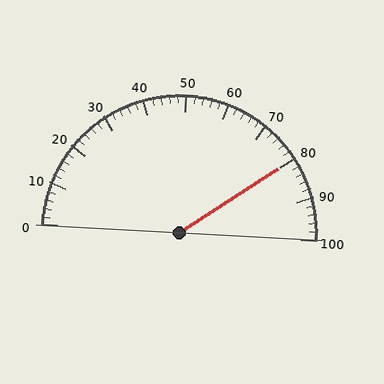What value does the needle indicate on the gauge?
The needle indicates approximately 80.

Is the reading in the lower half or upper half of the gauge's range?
The reading is in the upper half of the range (0 to 100).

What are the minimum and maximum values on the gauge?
The gauge ranges from 0 to 100.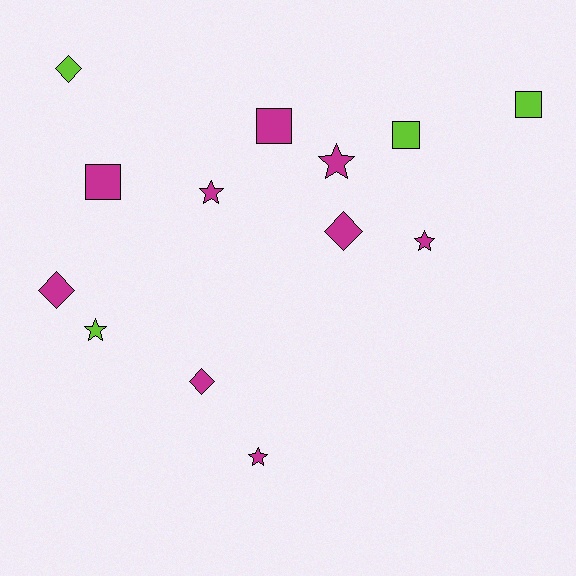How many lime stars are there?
There is 1 lime star.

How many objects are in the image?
There are 13 objects.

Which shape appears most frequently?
Star, with 5 objects.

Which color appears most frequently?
Magenta, with 9 objects.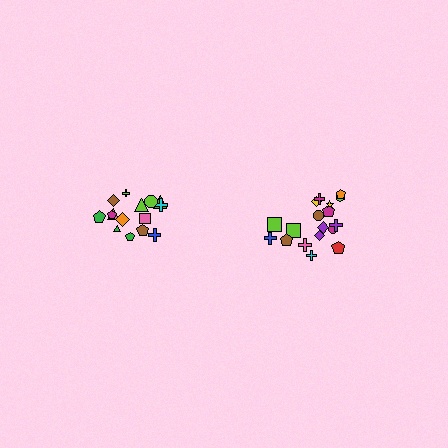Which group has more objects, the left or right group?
The right group.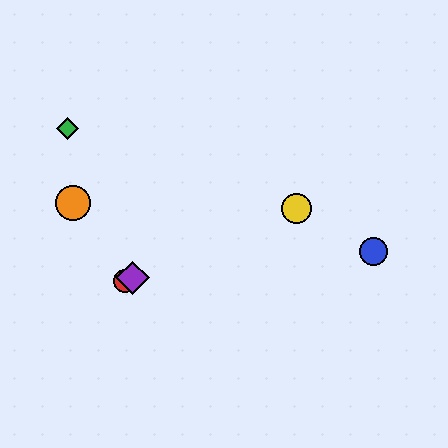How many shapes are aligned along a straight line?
3 shapes (the red circle, the yellow circle, the purple diamond) are aligned along a straight line.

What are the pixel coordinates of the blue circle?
The blue circle is at (373, 251).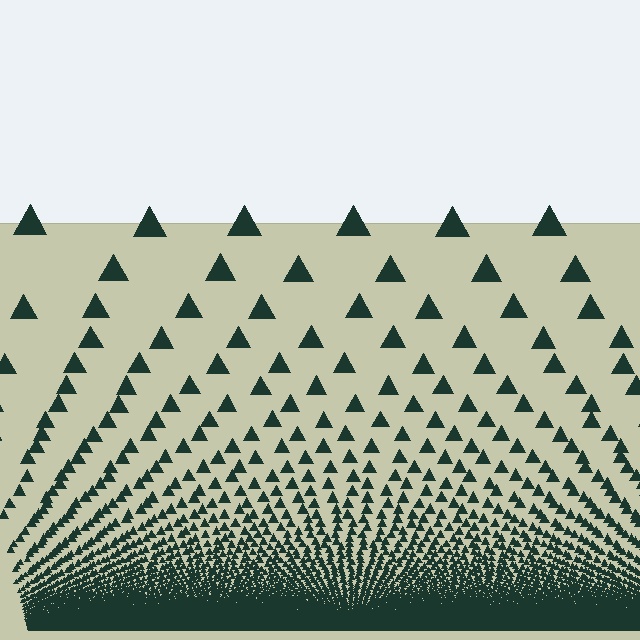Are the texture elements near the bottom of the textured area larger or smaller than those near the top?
Smaller. The gradient is inverted — elements near the bottom are smaller and denser.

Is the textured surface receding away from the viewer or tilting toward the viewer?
The surface appears to tilt toward the viewer. Texture elements get larger and sparser toward the top.